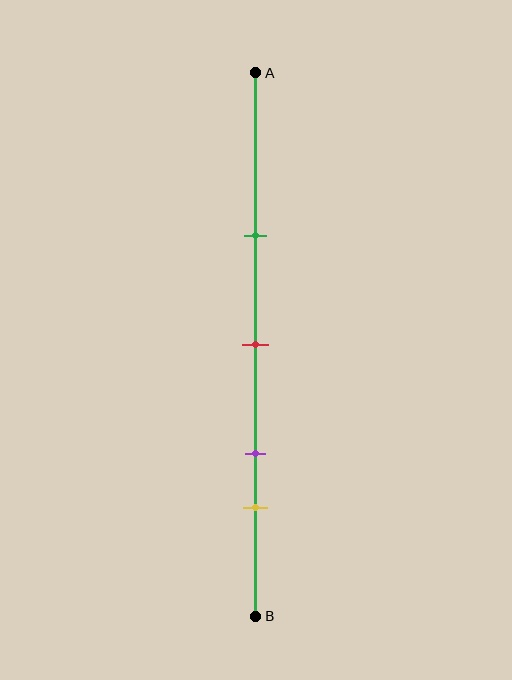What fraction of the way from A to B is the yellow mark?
The yellow mark is approximately 80% (0.8) of the way from A to B.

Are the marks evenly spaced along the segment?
No, the marks are not evenly spaced.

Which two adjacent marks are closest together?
The purple and yellow marks are the closest adjacent pair.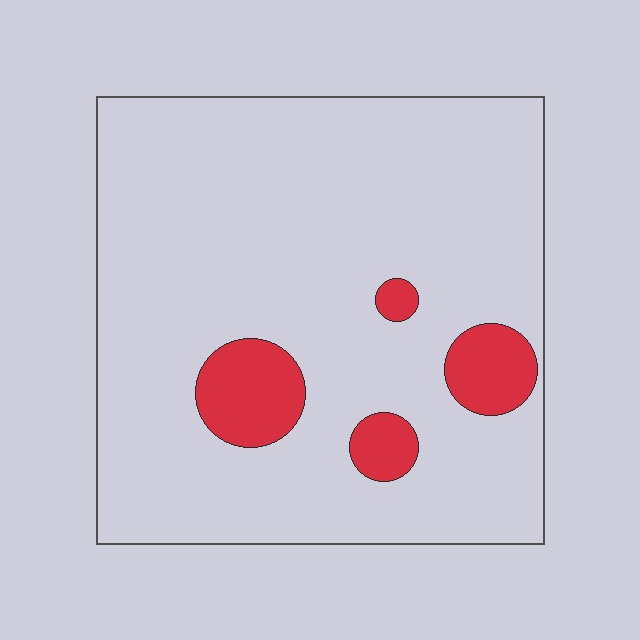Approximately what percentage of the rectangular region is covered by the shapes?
Approximately 10%.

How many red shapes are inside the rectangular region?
4.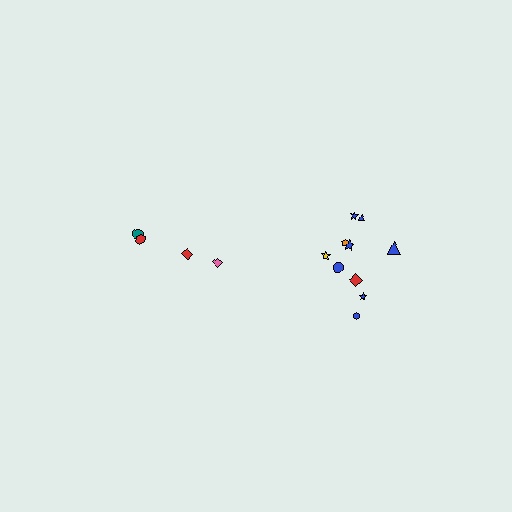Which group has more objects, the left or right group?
The right group.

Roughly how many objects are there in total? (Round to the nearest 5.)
Roughly 15 objects in total.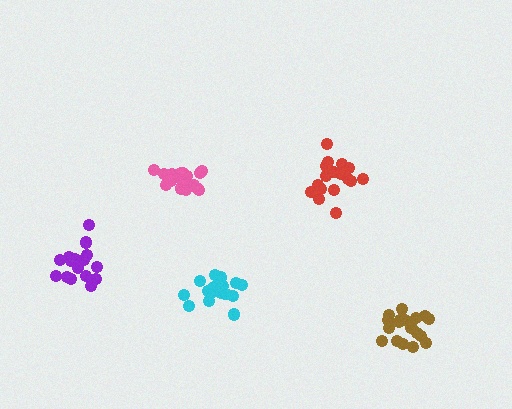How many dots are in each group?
Group 1: 16 dots, Group 2: 19 dots, Group 3: 19 dots, Group 4: 21 dots, Group 5: 19 dots (94 total).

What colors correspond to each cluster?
The clusters are colored: purple, cyan, pink, brown, red.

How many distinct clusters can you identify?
There are 5 distinct clusters.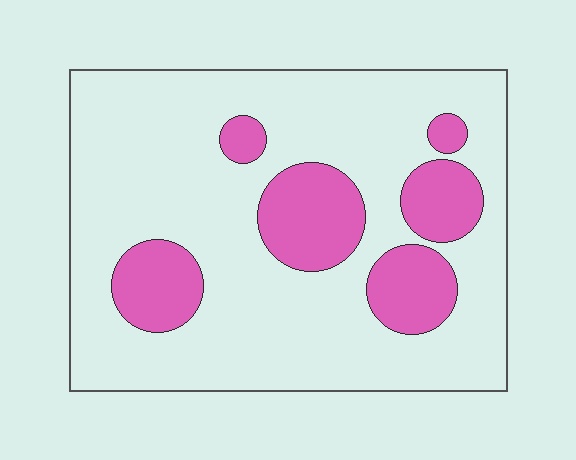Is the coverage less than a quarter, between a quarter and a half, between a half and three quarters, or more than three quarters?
Less than a quarter.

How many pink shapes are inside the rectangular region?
6.